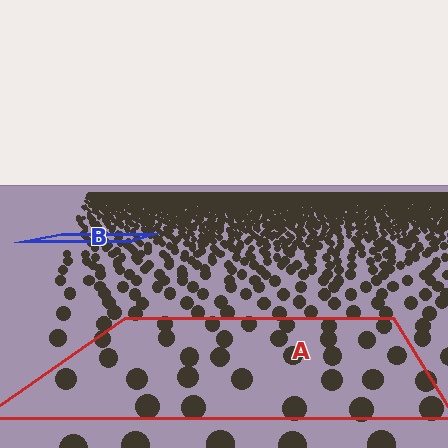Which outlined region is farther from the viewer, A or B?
Region B is farther from the viewer — the texture elements inside it appear smaller and more densely packed.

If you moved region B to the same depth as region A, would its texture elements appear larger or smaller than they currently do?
They would appear larger. At a closer depth, the same texture elements are projected at a bigger on-screen size.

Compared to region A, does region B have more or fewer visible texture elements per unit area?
Region B has more texture elements per unit area — they are packed more densely because it is farther away.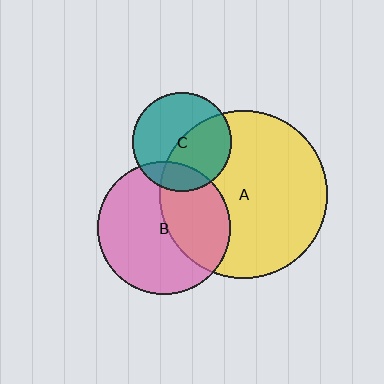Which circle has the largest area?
Circle A (yellow).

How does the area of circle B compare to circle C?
Approximately 1.8 times.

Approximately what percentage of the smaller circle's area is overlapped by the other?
Approximately 20%.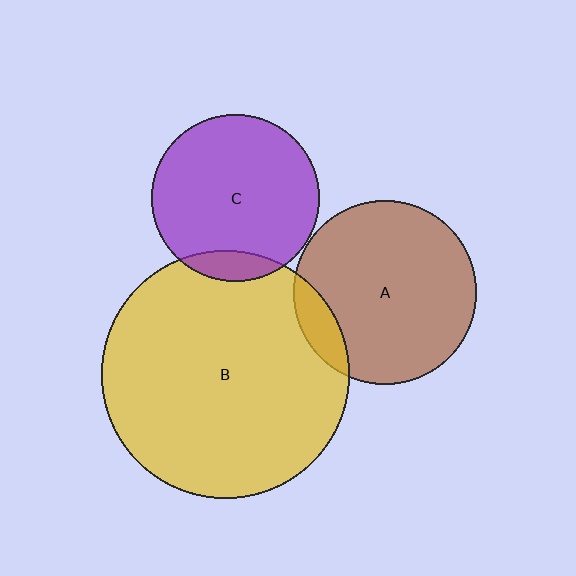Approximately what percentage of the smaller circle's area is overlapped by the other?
Approximately 10%.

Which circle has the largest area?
Circle B (yellow).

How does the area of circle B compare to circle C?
Approximately 2.2 times.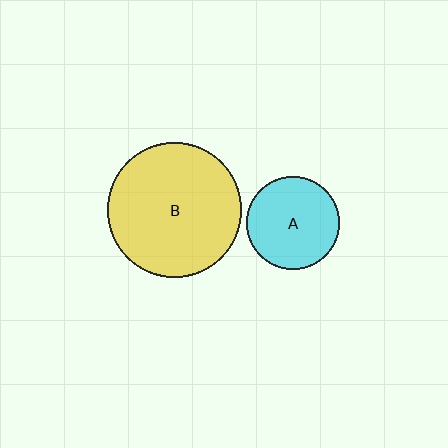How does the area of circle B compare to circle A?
Approximately 2.1 times.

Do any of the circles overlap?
No, none of the circles overlap.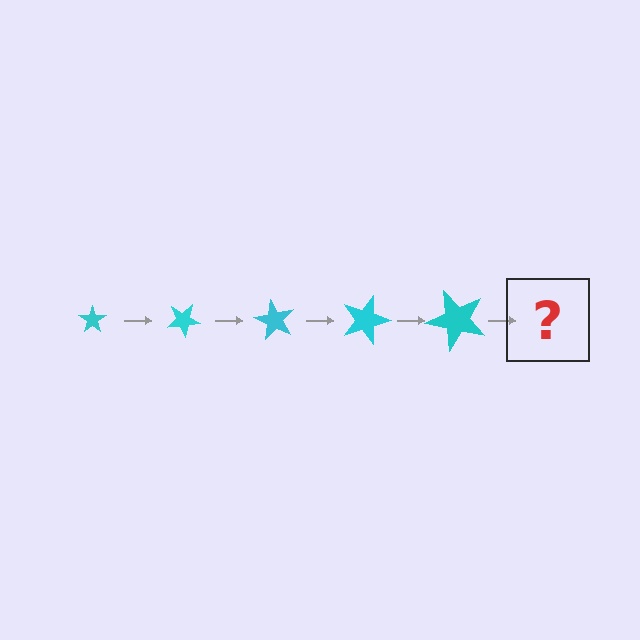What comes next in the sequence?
The next element should be a star, larger than the previous one and rotated 150 degrees from the start.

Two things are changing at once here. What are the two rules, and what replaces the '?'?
The two rules are that the star grows larger each step and it rotates 30 degrees each step. The '?' should be a star, larger than the previous one and rotated 150 degrees from the start.